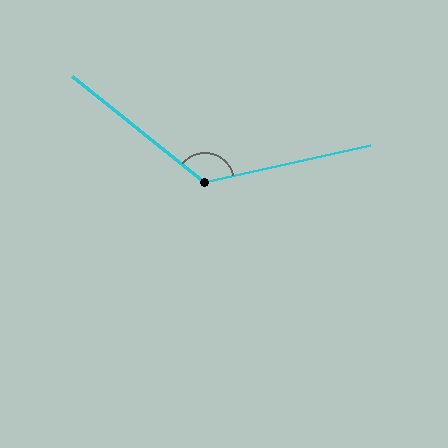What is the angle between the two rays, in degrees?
Approximately 129 degrees.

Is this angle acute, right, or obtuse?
It is obtuse.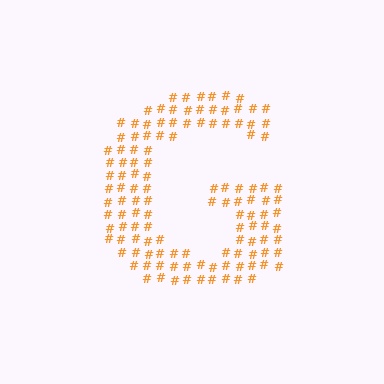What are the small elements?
The small elements are hash symbols.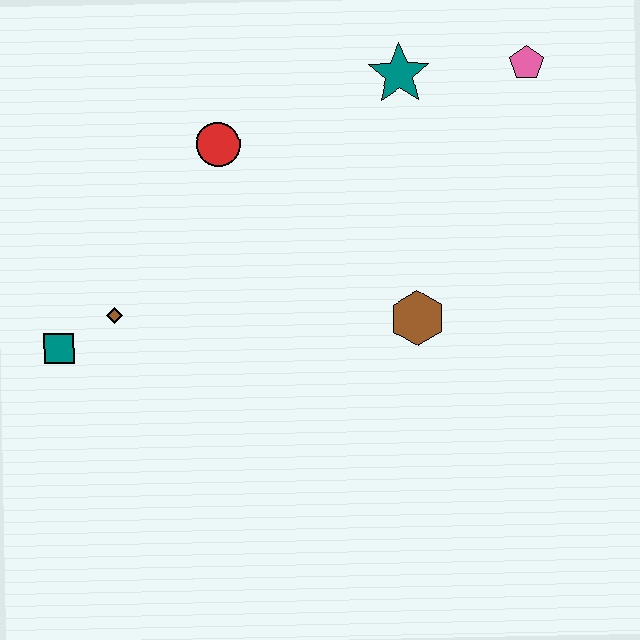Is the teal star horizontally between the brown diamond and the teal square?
No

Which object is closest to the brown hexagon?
The teal star is closest to the brown hexagon.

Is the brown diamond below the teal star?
Yes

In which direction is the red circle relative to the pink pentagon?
The red circle is to the left of the pink pentagon.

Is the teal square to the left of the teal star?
Yes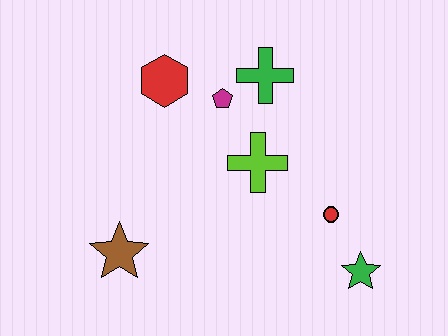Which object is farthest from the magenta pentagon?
The green star is farthest from the magenta pentagon.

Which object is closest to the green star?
The red circle is closest to the green star.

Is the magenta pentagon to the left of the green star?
Yes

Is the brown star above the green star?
Yes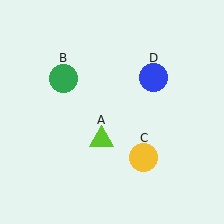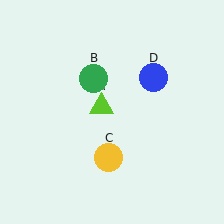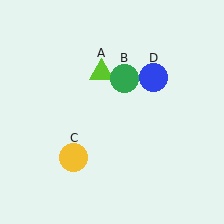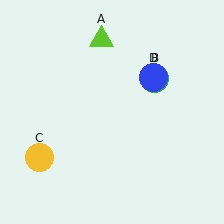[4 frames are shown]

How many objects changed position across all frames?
3 objects changed position: lime triangle (object A), green circle (object B), yellow circle (object C).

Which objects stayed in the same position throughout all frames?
Blue circle (object D) remained stationary.